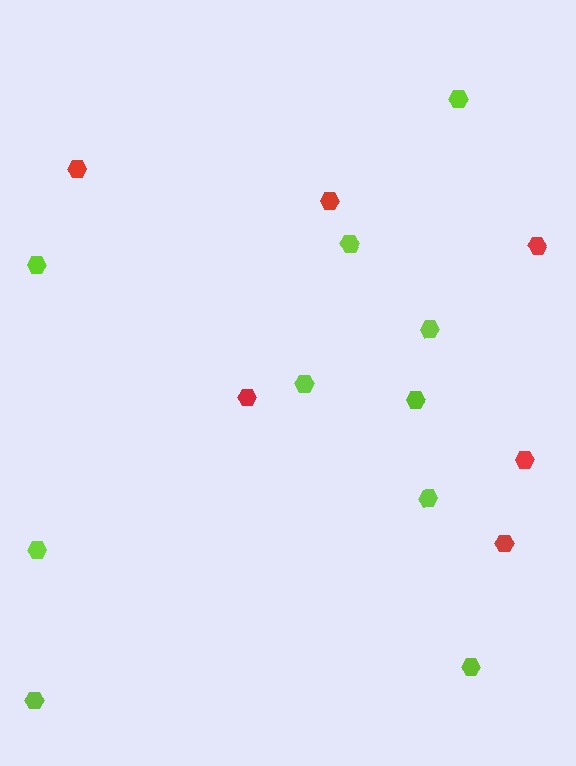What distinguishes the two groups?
There are 2 groups: one group of red hexagons (6) and one group of lime hexagons (10).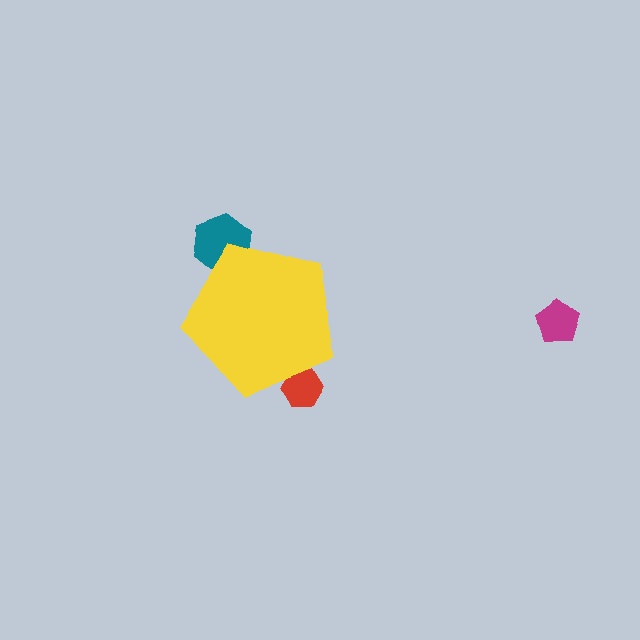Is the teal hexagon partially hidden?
Yes, the teal hexagon is partially hidden behind the yellow pentagon.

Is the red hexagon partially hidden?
Yes, the red hexagon is partially hidden behind the yellow pentagon.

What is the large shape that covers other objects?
A yellow pentagon.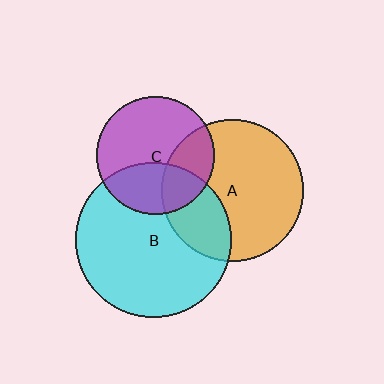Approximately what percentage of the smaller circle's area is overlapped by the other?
Approximately 30%.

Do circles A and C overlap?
Yes.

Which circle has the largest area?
Circle B (cyan).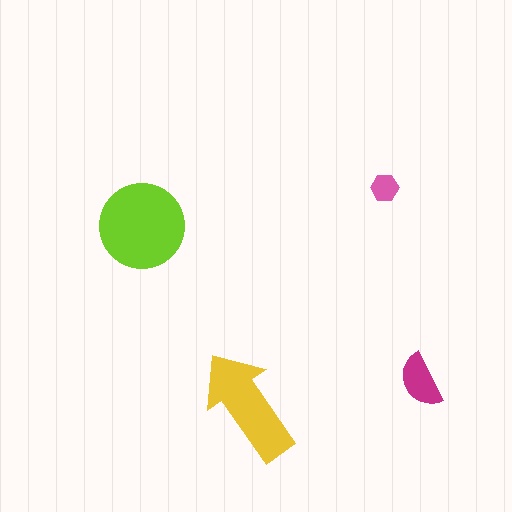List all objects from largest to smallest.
The lime circle, the yellow arrow, the magenta semicircle, the pink hexagon.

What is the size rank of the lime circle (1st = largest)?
1st.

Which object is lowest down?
The yellow arrow is bottommost.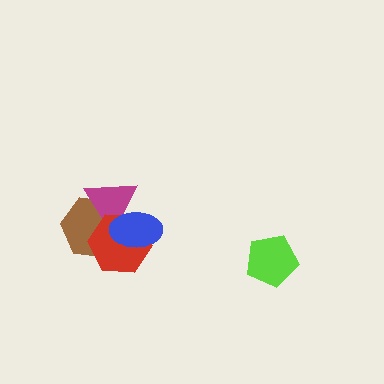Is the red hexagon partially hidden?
Yes, it is partially covered by another shape.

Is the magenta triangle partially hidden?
Yes, it is partially covered by another shape.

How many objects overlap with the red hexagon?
3 objects overlap with the red hexagon.